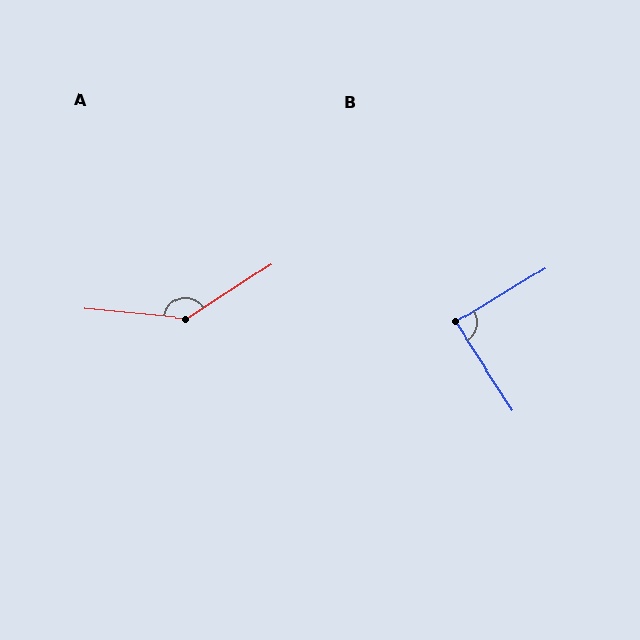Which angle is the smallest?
B, at approximately 88 degrees.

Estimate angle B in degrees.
Approximately 88 degrees.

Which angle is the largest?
A, at approximately 141 degrees.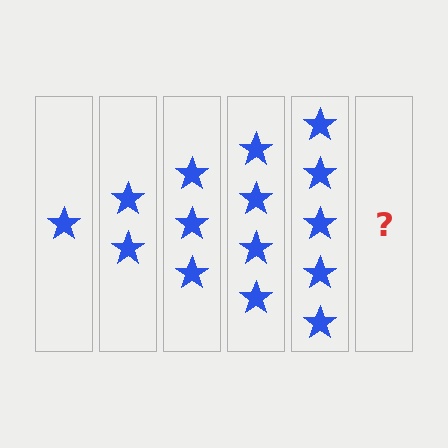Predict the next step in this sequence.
The next step is 6 stars.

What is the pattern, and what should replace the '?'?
The pattern is that each step adds one more star. The '?' should be 6 stars.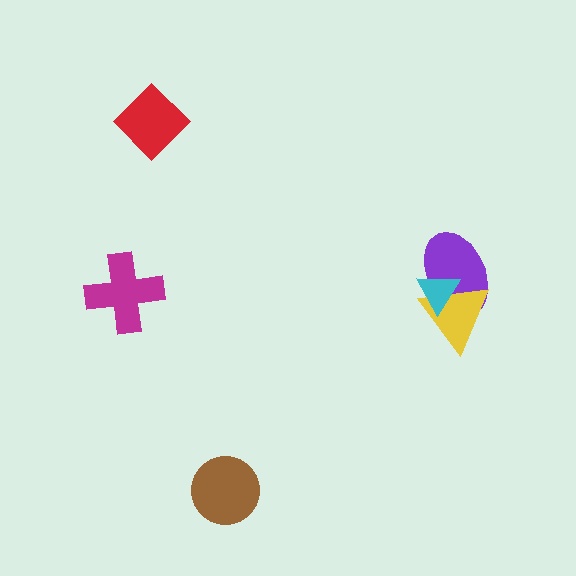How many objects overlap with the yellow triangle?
2 objects overlap with the yellow triangle.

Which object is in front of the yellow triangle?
The cyan triangle is in front of the yellow triangle.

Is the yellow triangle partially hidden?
Yes, it is partially covered by another shape.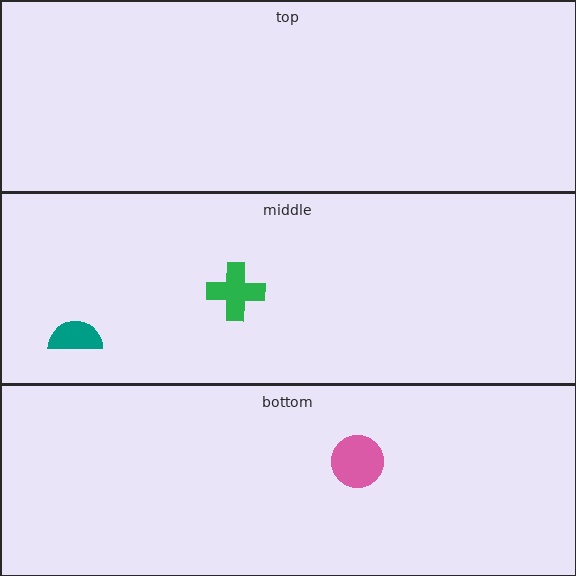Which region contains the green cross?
The middle region.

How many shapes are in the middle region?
2.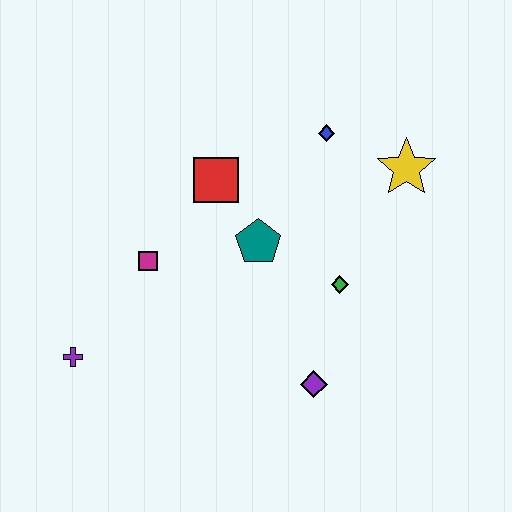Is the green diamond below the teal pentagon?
Yes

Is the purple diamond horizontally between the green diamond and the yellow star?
No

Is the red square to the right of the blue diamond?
No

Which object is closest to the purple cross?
The magenta square is closest to the purple cross.